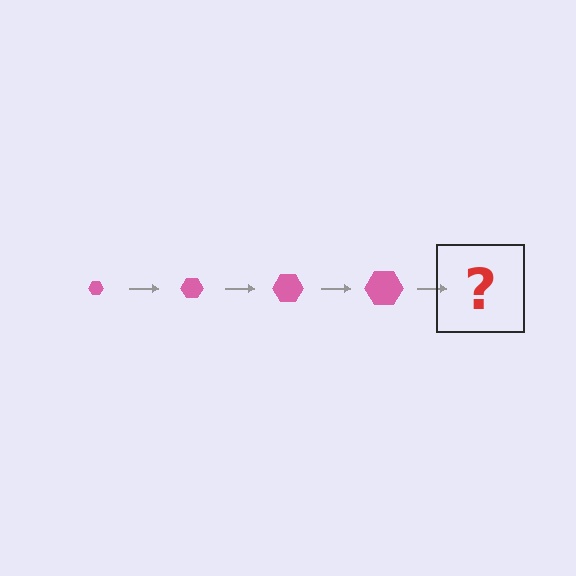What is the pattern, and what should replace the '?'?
The pattern is that the hexagon gets progressively larger each step. The '?' should be a pink hexagon, larger than the previous one.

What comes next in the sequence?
The next element should be a pink hexagon, larger than the previous one.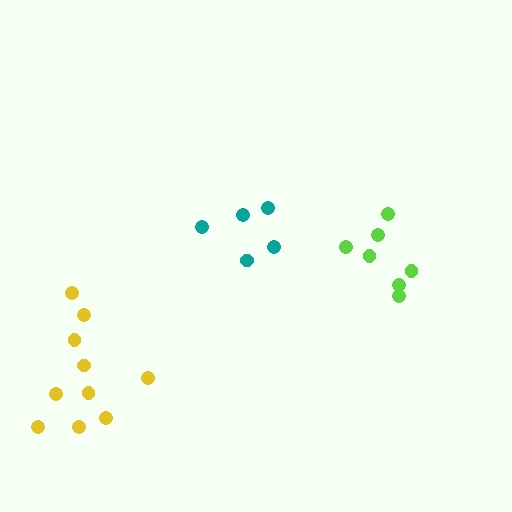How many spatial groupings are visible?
There are 3 spatial groupings.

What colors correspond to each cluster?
The clusters are colored: yellow, teal, lime.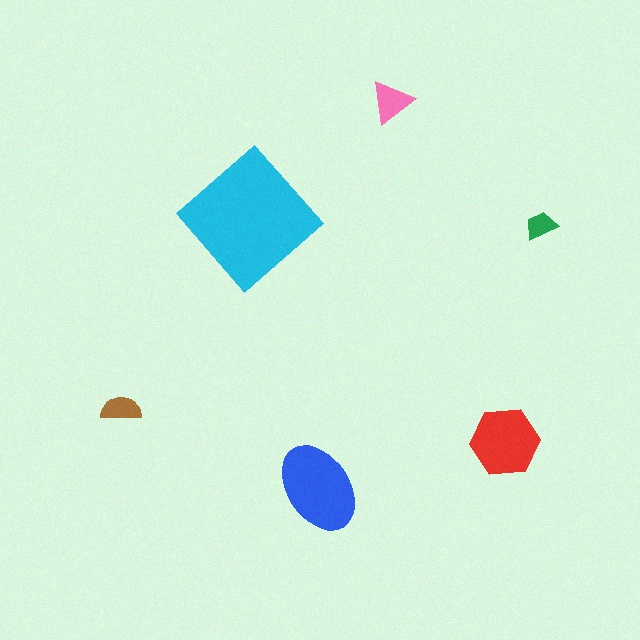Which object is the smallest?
The green trapezoid.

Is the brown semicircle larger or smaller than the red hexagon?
Smaller.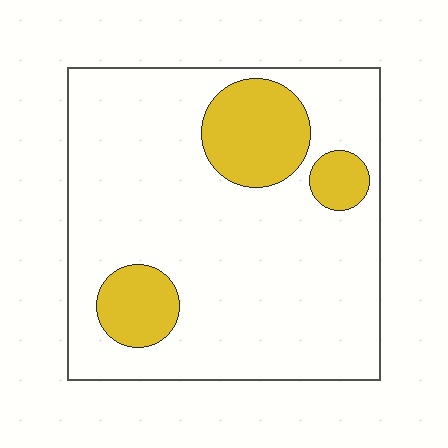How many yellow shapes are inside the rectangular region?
3.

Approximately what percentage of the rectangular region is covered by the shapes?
Approximately 20%.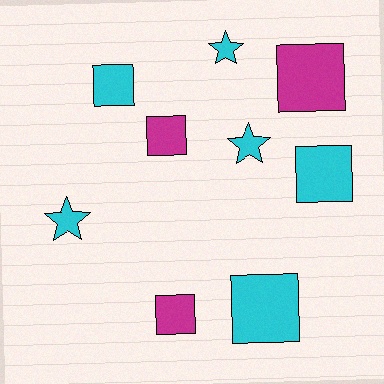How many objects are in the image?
There are 9 objects.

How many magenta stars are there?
There are no magenta stars.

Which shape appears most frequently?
Square, with 6 objects.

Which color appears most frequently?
Cyan, with 6 objects.